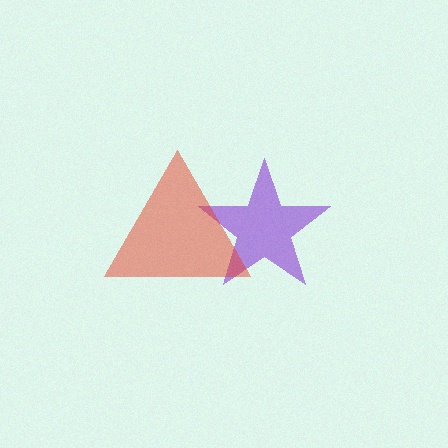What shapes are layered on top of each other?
The layered shapes are: a purple star, a red triangle.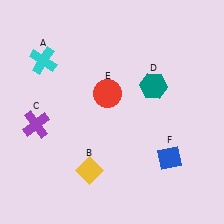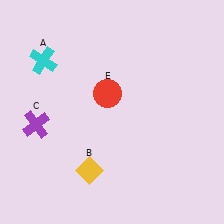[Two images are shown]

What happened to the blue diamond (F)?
The blue diamond (F) was removed in Image 2. It was in the bottom-right area of Image 1.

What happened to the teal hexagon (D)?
The teal hexagon (D) was removed in Image 2. It was in the top-right area of Image 1.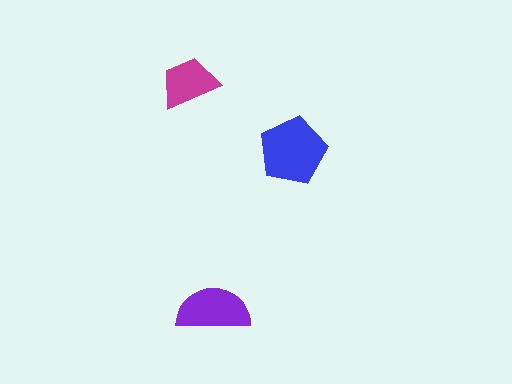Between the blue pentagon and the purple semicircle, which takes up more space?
The blue pentagon.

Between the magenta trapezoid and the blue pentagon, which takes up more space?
The blue pentagon.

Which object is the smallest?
The magenta trapezoid.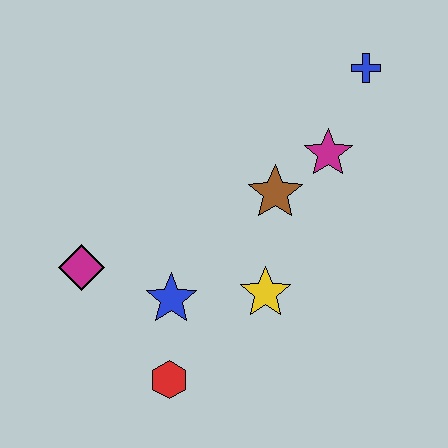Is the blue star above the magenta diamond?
No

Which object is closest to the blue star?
The red hexagon is closest to the blue star.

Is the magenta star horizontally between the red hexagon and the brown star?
No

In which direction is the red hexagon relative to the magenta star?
The red hexagon is below the magenta star.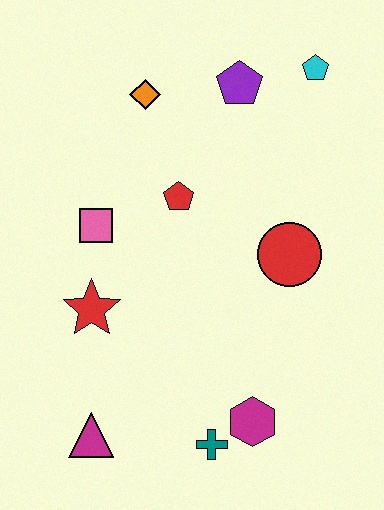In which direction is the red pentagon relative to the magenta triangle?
The red pentagon is above the magenta triangle.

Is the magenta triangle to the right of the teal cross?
No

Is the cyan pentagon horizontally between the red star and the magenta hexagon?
No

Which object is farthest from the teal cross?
The cyan pentagon is farthest from the teal cross.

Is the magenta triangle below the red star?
Yes